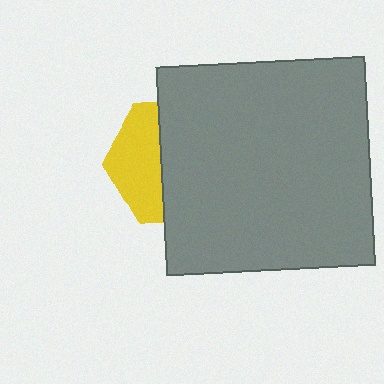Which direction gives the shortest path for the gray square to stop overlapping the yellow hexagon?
Moving right gives the shortest separation.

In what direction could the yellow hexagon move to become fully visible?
The yellow hexagon could move left. That would shift it out from behind the gray square entirely.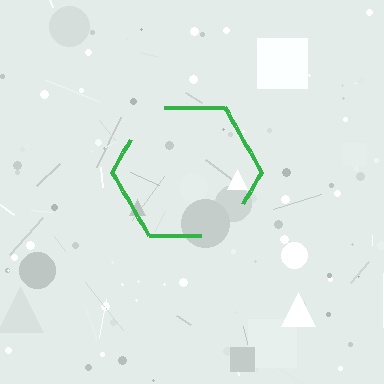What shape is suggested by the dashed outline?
The dashed outline suggests a hexagon.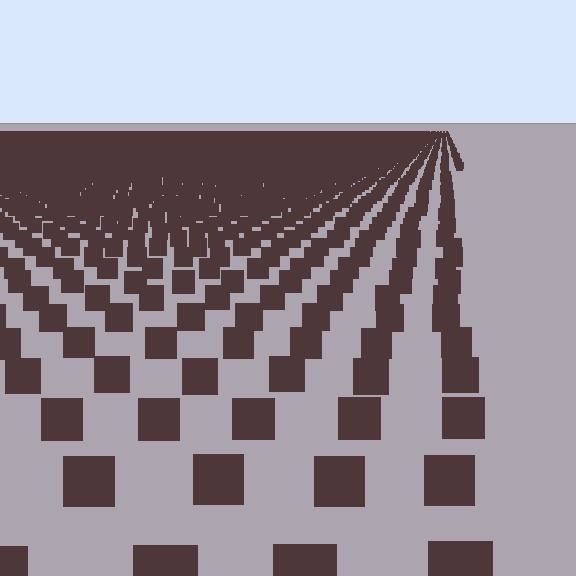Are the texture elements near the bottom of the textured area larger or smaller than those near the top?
Larger. Near the bottom, elements are closer to the viewer and appear at a bigger on-screen size.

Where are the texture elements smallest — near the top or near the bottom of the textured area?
Near the top.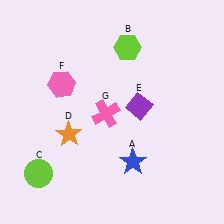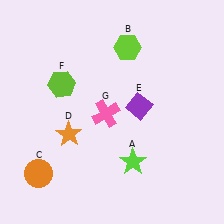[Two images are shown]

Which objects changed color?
A changed from blue to lime. C changed from lime to orange. F changed from pink to lime.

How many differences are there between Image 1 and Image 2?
There are 3 differences between the two images.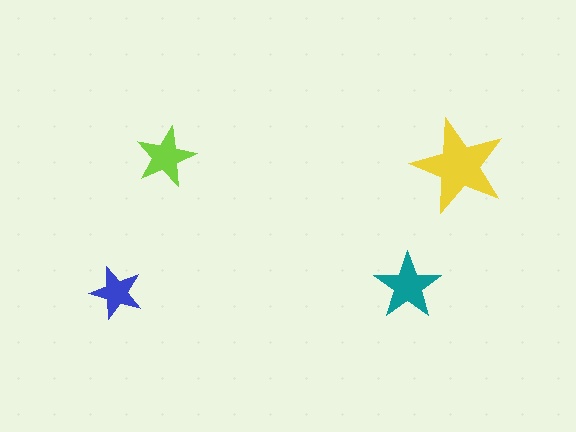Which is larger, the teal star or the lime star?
The teal one.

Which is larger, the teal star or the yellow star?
The yellow one.